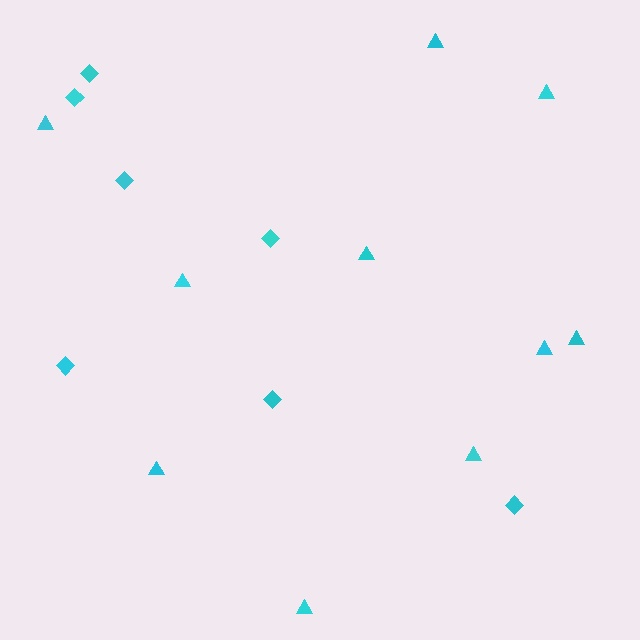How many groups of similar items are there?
There are 2 groups: one group of triangles (10) and one group of diamonds (7).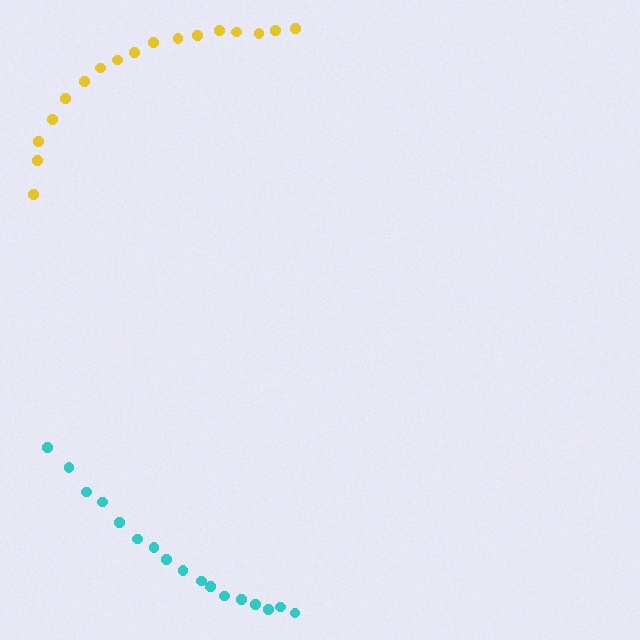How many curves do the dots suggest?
There are 2 distinct paths.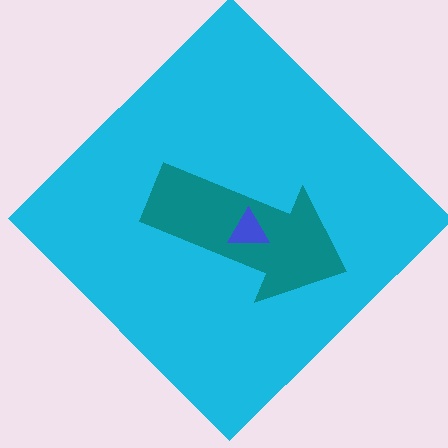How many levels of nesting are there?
3.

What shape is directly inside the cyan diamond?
The teal arrow.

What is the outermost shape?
The cyan diamond.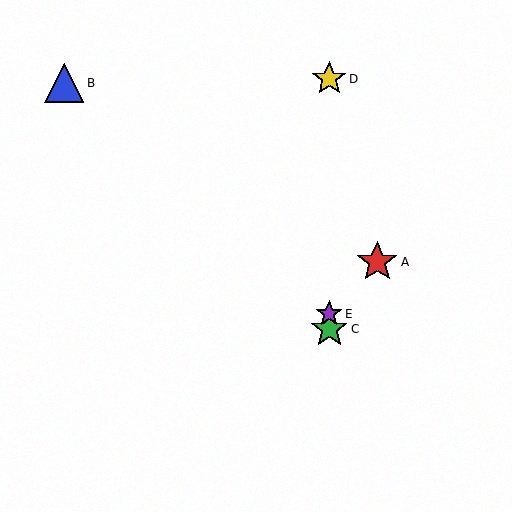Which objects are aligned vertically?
Objects C, D, E are aligned vertically.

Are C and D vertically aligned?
Yes, both are at x≈329.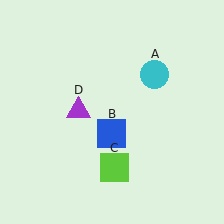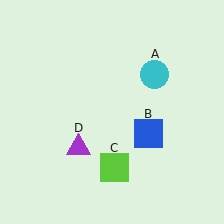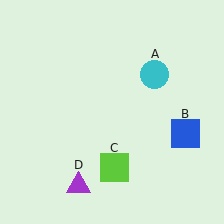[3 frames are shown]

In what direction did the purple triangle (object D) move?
The purple triangle (object D) moved down.